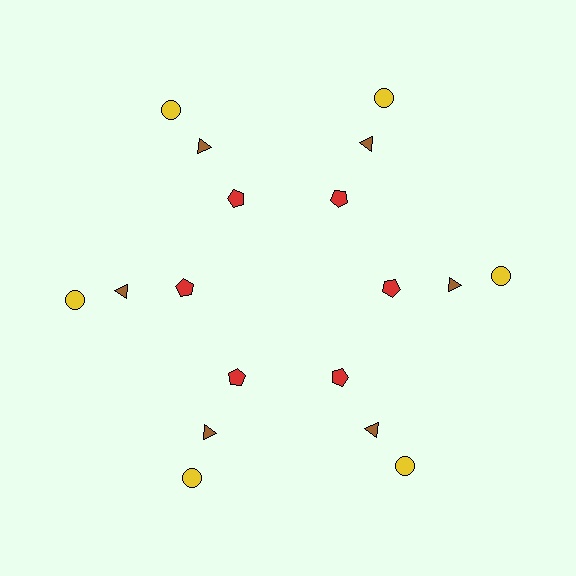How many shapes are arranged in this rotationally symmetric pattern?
There are 18 shapes, arranged in 6 groups of 3.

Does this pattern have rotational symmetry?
Yes, this pattern has 6-fold rotational symmetry. It looks the same after rotating 60 degrees around the center.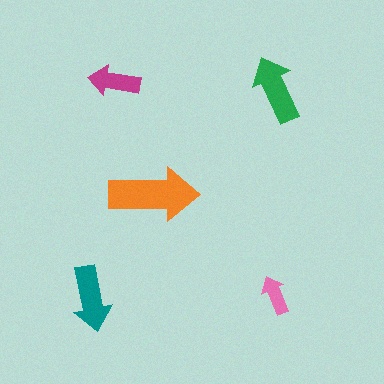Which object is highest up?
The magenta arrow is topmost.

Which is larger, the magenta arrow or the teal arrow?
The teal one.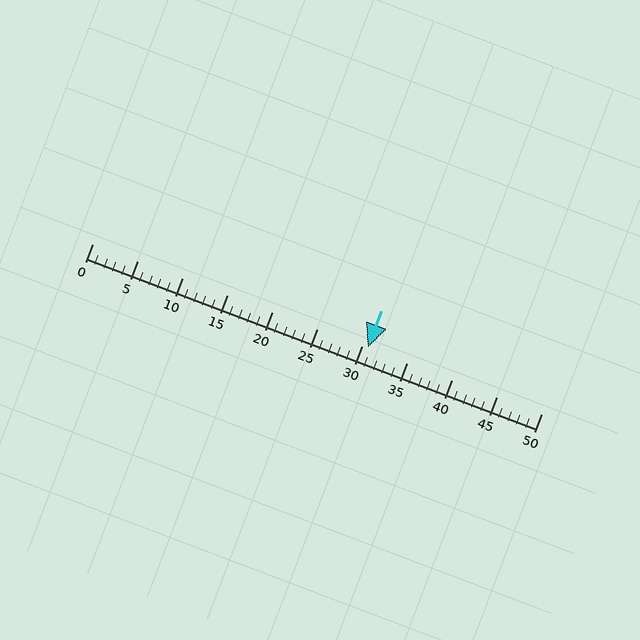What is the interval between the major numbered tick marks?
The major tick marks are spaced 5 units apart.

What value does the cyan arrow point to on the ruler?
The cyan arrow points to approximately 31.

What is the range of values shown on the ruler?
The ruler shows values from 0 to 50.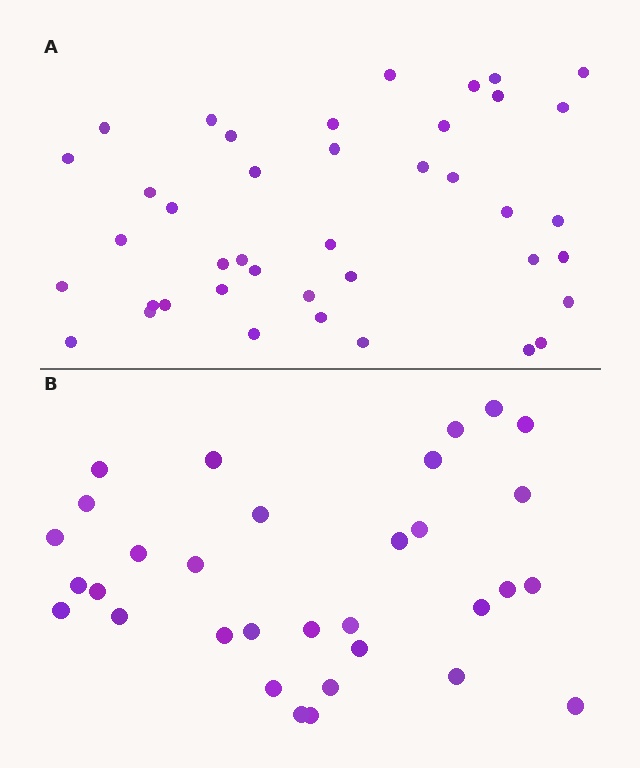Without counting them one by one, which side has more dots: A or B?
Region A (the top region) has more dots.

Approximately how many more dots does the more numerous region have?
Region A has roughly 8 or so more dots than region B.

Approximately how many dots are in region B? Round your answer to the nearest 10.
About 30 dots. (The exact count is 32, which rounds to 30.)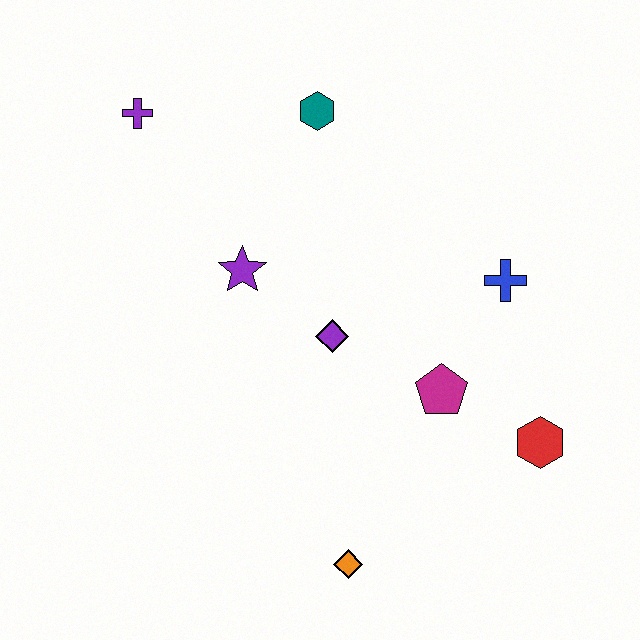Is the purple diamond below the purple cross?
Yes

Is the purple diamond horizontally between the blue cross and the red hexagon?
No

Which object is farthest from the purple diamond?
The purple cross is farthest from the purple diamond.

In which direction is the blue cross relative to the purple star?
The blue cross is to the right of the purple star.